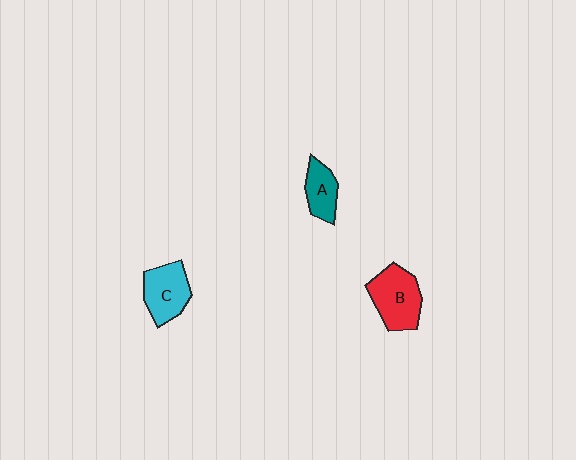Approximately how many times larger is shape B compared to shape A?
Approximately 1.6 times.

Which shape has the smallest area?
Shape A (teal).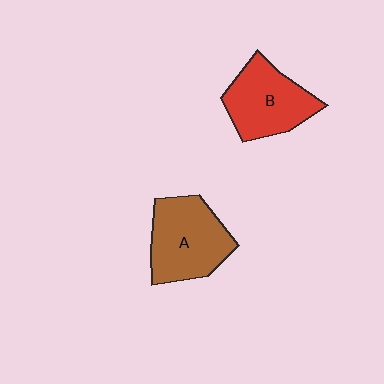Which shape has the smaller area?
Shape B (red).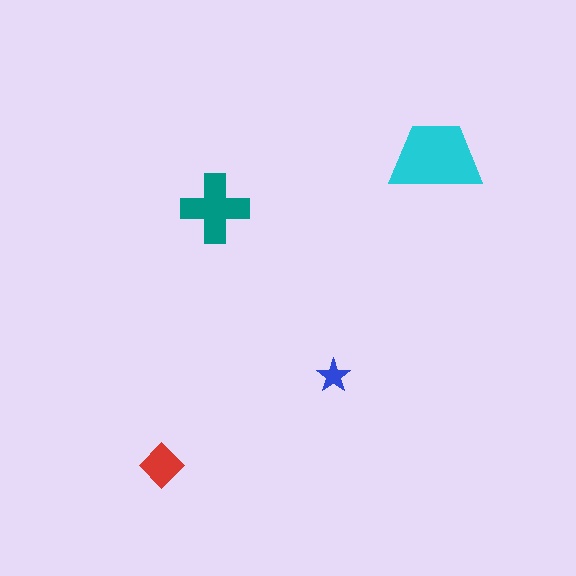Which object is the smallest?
The blue star.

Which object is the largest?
The cyan trapezoid.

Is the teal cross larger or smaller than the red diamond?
Larger.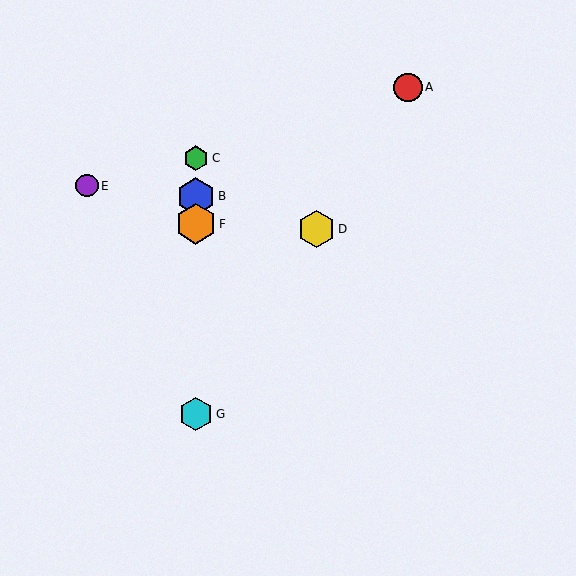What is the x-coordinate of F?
Object F is at x≈196.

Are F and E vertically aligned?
No, F is at x≈196 and E is at x≈87.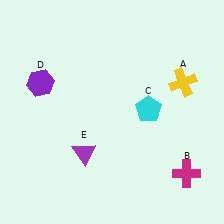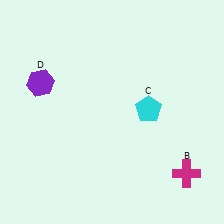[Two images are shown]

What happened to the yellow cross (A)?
The yellow cross (A) was removed in Image 2. It was in the top-right area of Image 1.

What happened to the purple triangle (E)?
The purple triangle (E) was removed in Image 2. It was in the bottom-left area of Image 1.